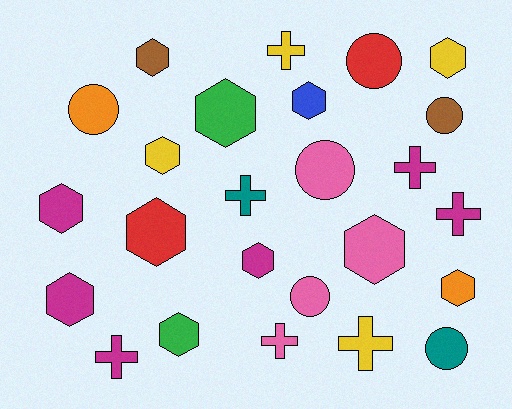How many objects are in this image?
There are 25 objects.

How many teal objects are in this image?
There are 2 teal objects.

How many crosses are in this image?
There are 7 crosses.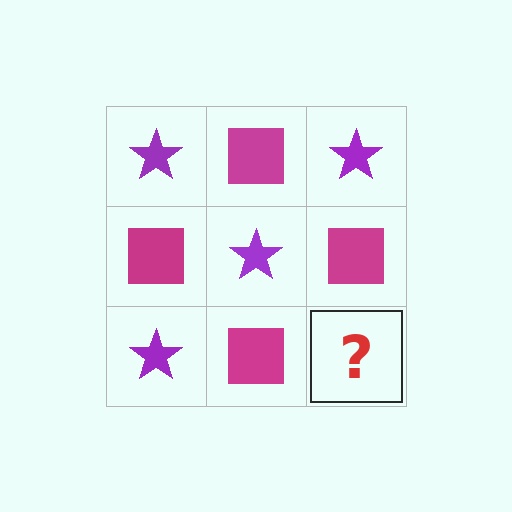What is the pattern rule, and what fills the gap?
The rule is that it alternates purple star and magenta square in a checkerboard pattern. The gap should be filled with a purple star.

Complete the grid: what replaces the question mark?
The question mark should be replaced with a purple star.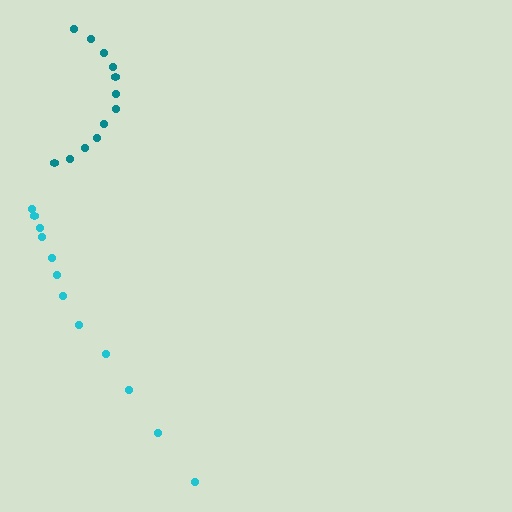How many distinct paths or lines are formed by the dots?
There are 2 distinct paths.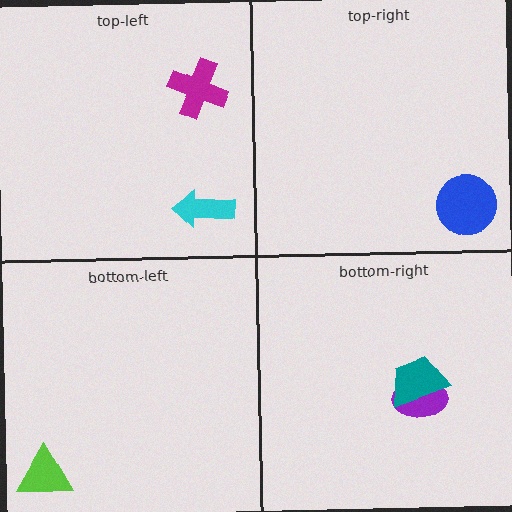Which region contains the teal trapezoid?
The bottom-right region.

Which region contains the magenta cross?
The top-left region.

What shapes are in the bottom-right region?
The purple ellipse, the teal trapezoid.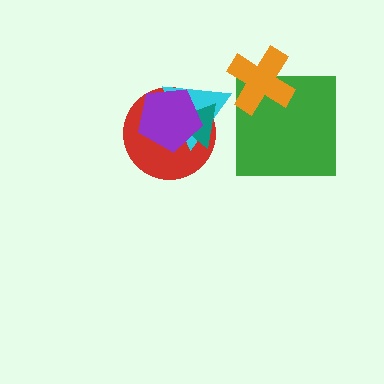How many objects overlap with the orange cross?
1 object overlaps with the orange cross.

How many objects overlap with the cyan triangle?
3 objects overlap with the cyan triangle.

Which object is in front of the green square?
The orange cross is in front of the green square.